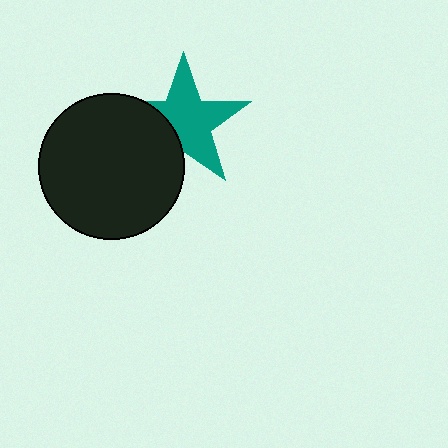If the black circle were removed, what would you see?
You would see the complete teal star.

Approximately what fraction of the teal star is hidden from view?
Roughly 32% of the teal star is hidden behind the black circle.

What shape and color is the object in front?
The object in front is a black circle.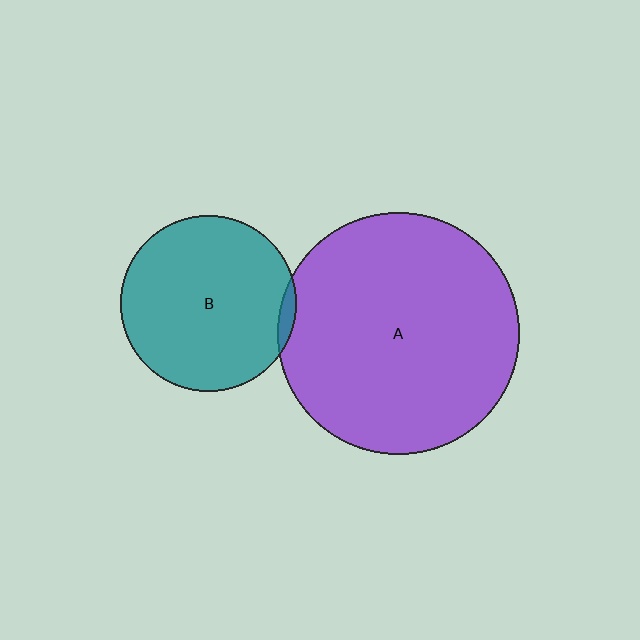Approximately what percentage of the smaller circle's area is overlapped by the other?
Approximately 5%.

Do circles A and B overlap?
Yes.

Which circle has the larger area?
Circle A (purple).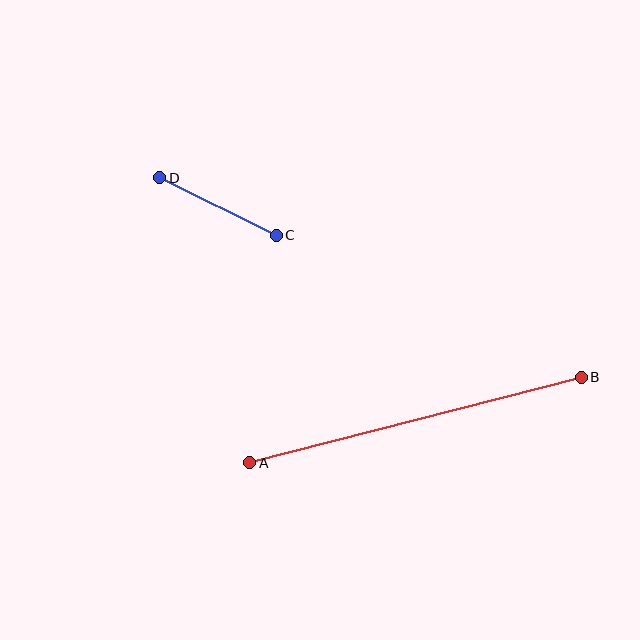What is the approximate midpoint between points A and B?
The midpoint is at approximately (416, 420) pixels.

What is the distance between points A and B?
The distance is approximately 342 pixels.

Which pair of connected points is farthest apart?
Points A and B are farthest apart.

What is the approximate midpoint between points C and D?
The midpoint is at approximately (218, 207) pixels.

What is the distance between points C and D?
The distance is approximately 130 pixels.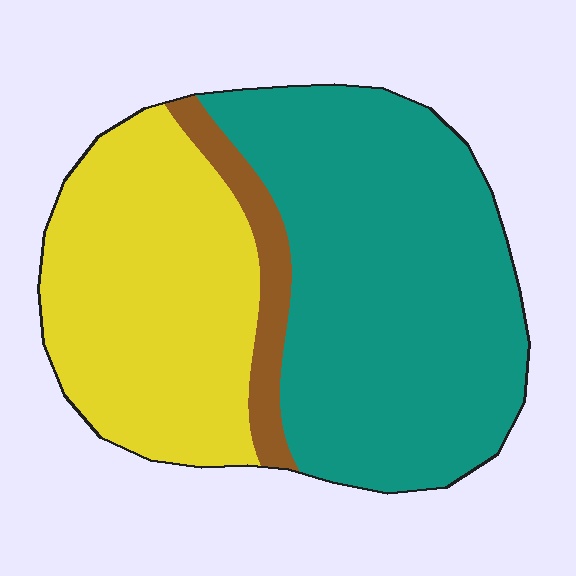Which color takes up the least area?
Brown, at roughly 10%.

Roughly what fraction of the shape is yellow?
Yellow takes up about three eighths (3/8) of the shape.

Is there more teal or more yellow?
Teal.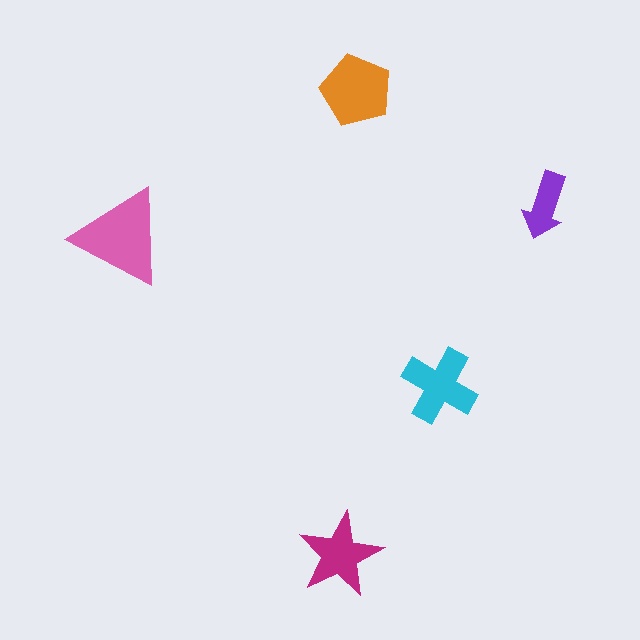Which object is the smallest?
The purple arrow.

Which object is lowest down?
The magenta star is bottommost.